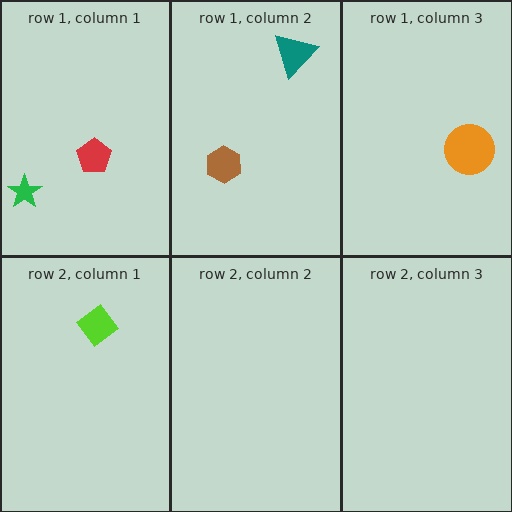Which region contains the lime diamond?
The row 2, column 1 region.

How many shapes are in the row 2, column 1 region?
1.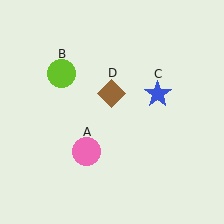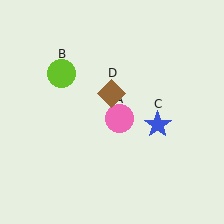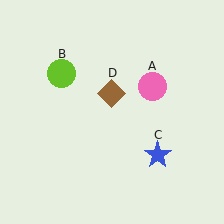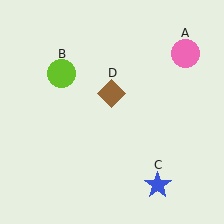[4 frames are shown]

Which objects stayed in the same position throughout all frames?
Lime circle (object B) and brown diamond (object D) remained stationary.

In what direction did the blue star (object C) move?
The blue star (object C) moved down.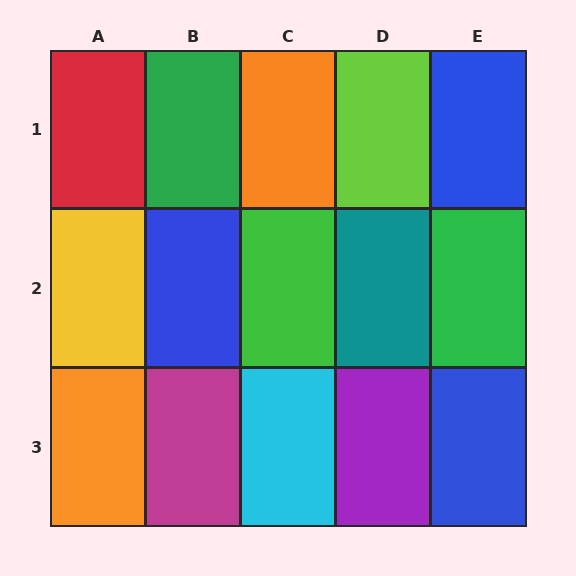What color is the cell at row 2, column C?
Green.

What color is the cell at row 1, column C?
Orange.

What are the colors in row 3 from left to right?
Orange, magenta, cyan, purple, blue.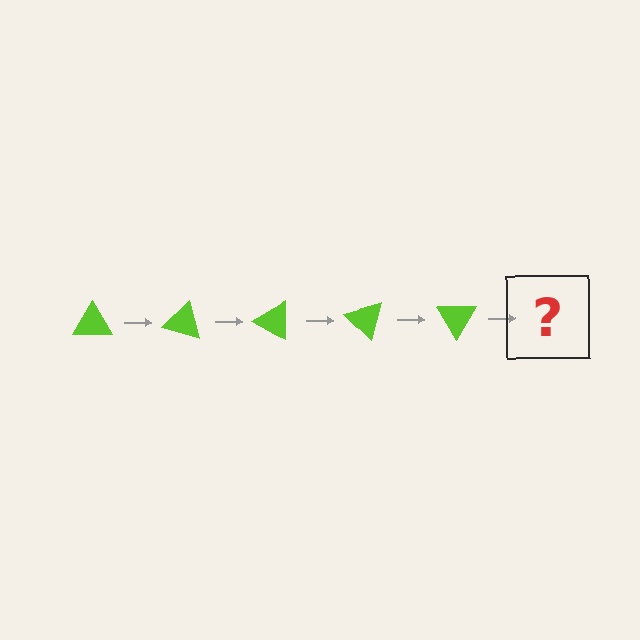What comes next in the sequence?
The next element should be a lime triangle rotated 75 degrees.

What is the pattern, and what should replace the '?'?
The pattern is that the triangle rotates 15 degrees each step. The '?' should be a lime triangle rotated 75 degrees.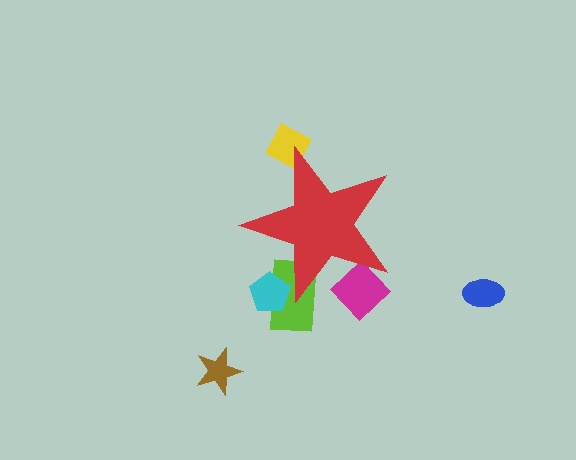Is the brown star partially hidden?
No, the brown star is fully visible.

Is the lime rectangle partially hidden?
Yes, the lime rectangle is partially hidden behind the red star.